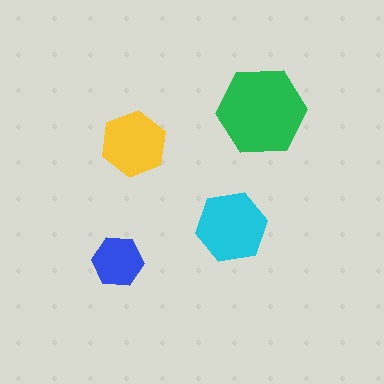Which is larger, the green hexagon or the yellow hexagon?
The green one.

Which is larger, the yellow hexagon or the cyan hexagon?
The cyan one.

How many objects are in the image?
There are 4 objects in the image.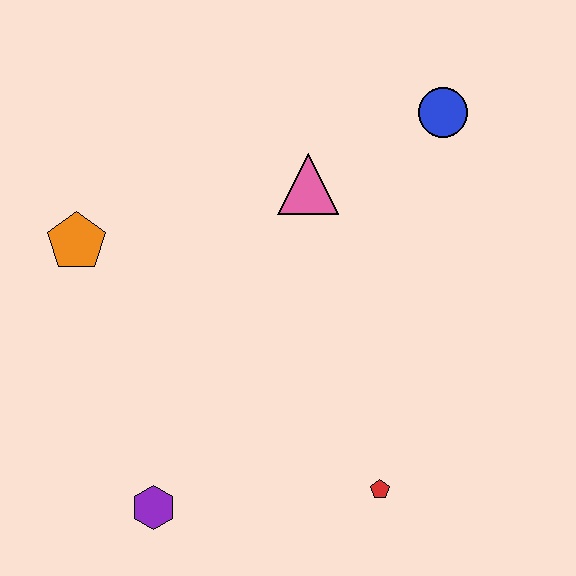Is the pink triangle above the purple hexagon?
Yes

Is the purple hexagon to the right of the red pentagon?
No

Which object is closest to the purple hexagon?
The red pentagon is closest to the purple hexagon.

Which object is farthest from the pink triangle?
The purple hexagon is farthest from the pink triangle.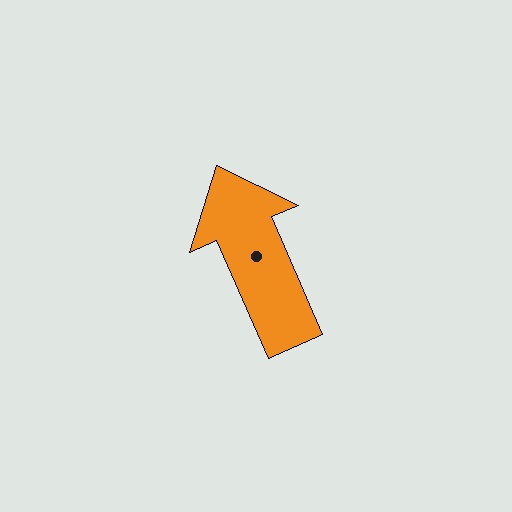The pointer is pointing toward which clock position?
Roughly 11 o'clock.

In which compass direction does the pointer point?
Northwest.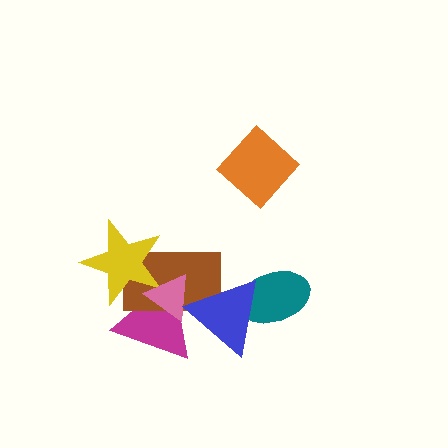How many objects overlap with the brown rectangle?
4 objects overlap with the brown rectangle.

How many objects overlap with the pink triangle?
4 objects overlap with the pink triangle.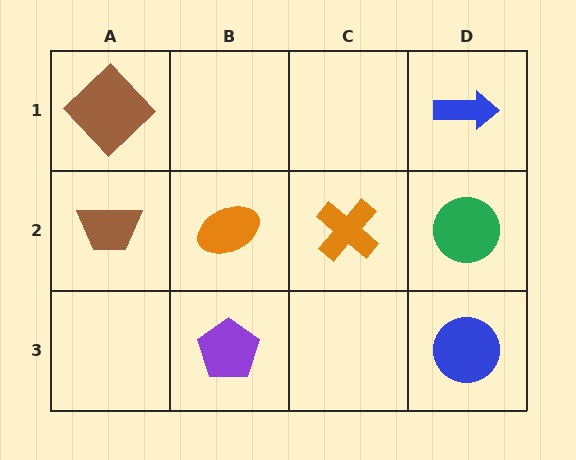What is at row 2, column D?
A green circle.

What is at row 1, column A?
A brown diamond.